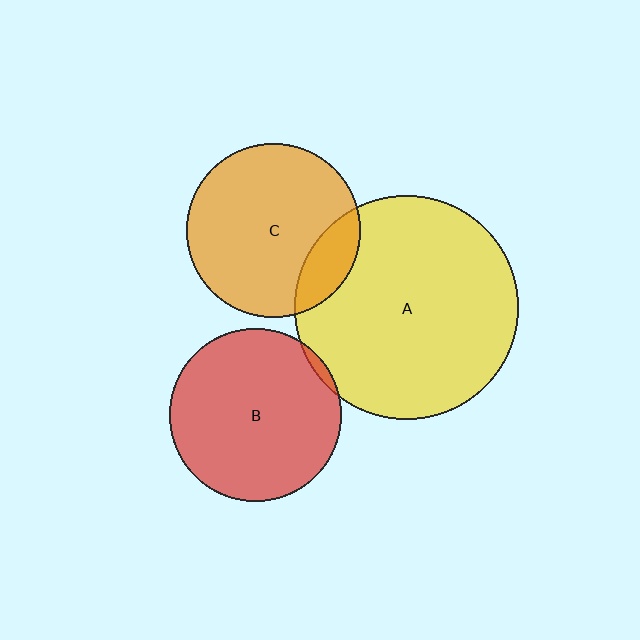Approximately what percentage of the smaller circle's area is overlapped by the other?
Approximately 5%.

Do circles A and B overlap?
Yes.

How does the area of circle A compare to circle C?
Approximately 1.7 times.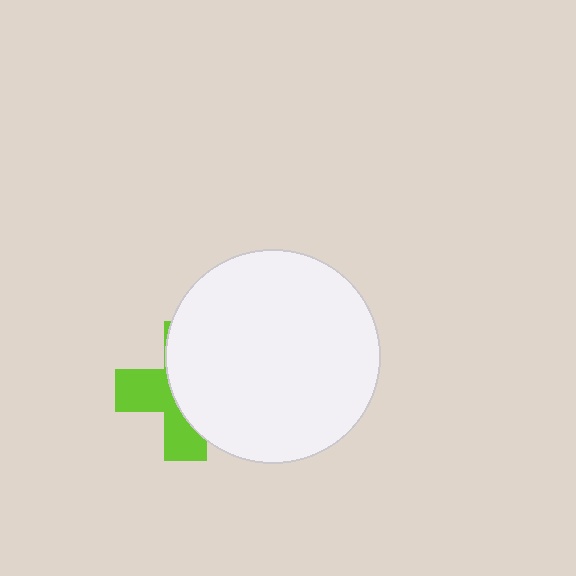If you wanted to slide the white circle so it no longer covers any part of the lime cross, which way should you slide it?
Slide it right — that is the most direct way to separate the two shapes.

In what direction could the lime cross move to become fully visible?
The lime cross could move left. That would shift it out from behind the white circle entirely.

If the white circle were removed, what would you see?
You would see the complete lime cross.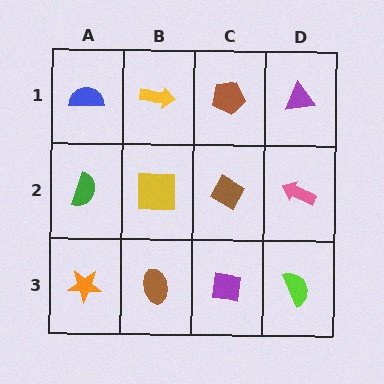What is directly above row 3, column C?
A brown diamond.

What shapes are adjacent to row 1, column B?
A yellow square (row 2, column B), a blue semicircle (row 1, column A), a brown pentagon (row 1, column C).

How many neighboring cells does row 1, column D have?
2.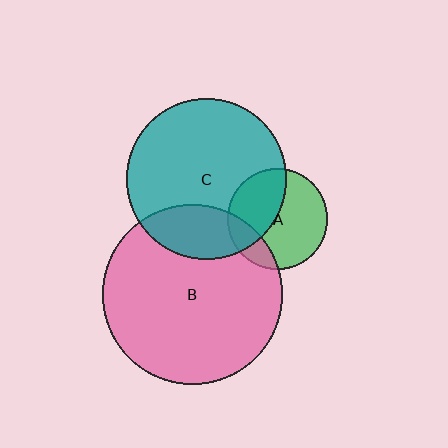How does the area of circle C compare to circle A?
Approximately 2.6 times.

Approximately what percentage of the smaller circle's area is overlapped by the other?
Approximately 40%.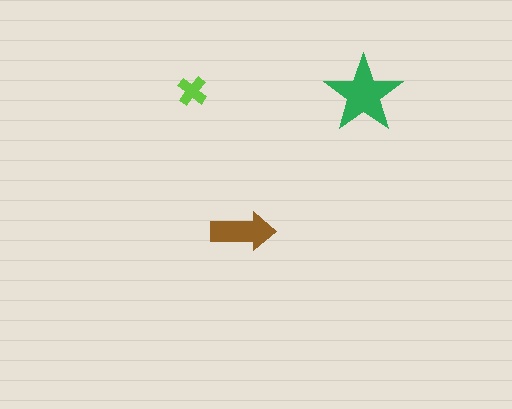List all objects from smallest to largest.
The lime cross, the brown arrow, the green star.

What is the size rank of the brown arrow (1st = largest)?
2nd.